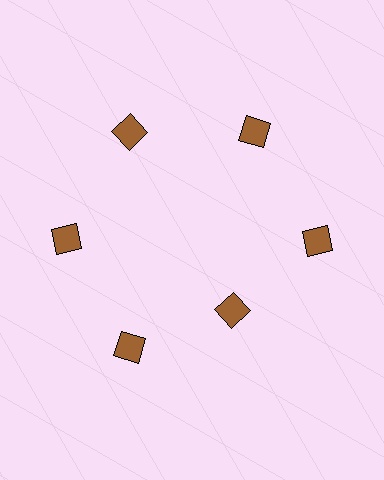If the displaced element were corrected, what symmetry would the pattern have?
It would have 6-fold rotational symmetry — the pattern would map onto itself every 60 degrees.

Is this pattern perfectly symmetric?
No. The 6 brown diamonds are arranged in a ring, but one element near the 5 o'clock position is pulled inward toward the center, breaking the 6-fold rotational symmetry.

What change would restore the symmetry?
The symmetry would be restored by moving it outward, back onto the ring so that all 6 diamonds sit at equal angles and equal distance from the center.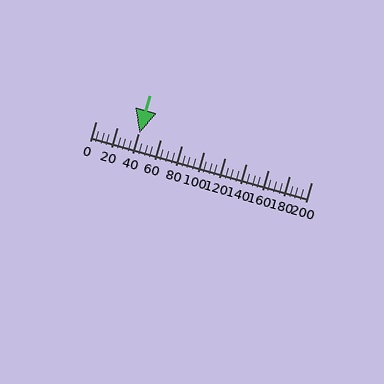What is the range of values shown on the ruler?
The ruler shows values from 0 to 200.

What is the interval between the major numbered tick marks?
The major tick marks are spaced 20 units apart.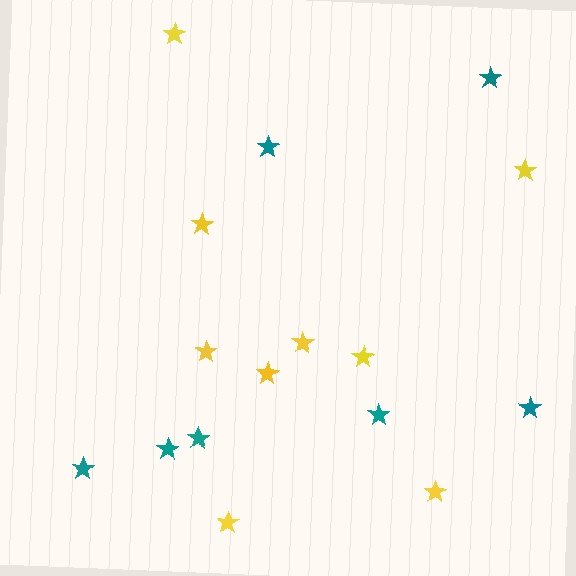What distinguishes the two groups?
There are 2 groups: one group of teal stars (7) and one group of yellow stars (9).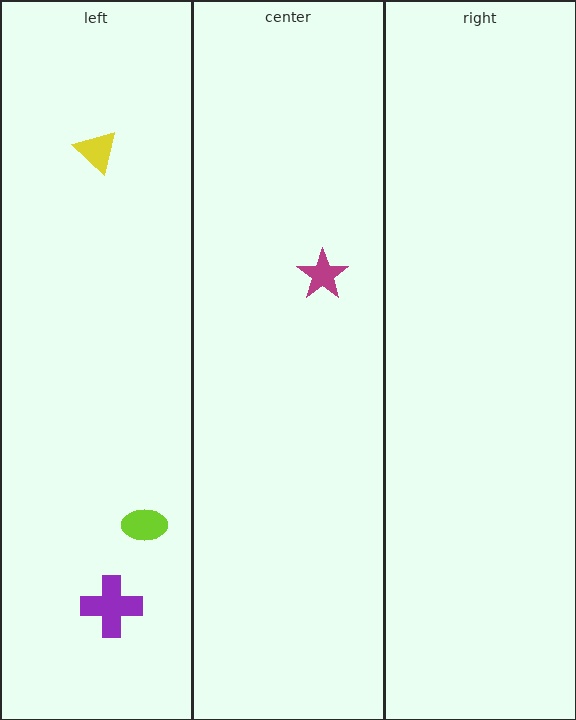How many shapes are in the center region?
1.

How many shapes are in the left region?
3.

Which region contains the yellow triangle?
The left region.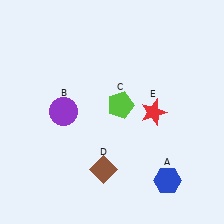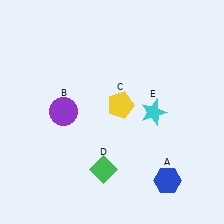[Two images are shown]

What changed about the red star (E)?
In Image 1, E is red. In Image 2, it changed to cyan.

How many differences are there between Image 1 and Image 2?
There are 3 differences between the two images.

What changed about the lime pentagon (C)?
In Image 1, C is lime. In Image 2, it changed to yellow.